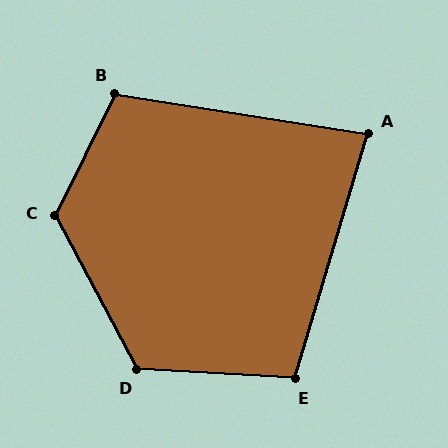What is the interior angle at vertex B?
Approximately 107 degrees (obtuse).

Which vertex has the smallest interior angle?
A, at approximately 82 degrees.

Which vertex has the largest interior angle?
C, at approximately 125 degrees.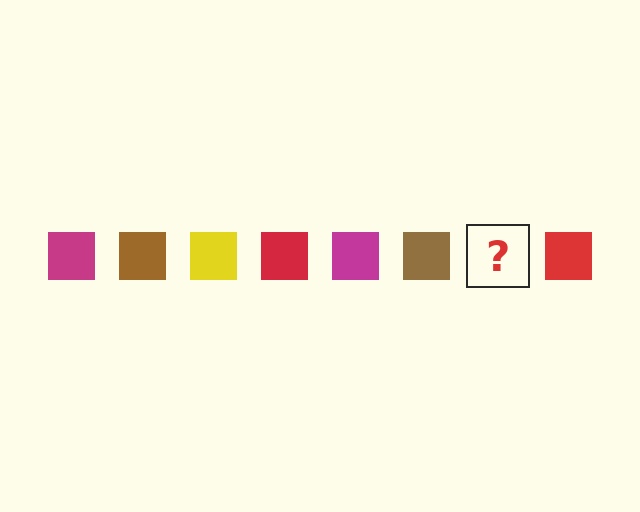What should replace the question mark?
The question mark should be replaced with a yellow square.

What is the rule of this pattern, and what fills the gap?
The rule is that the pattern cycles through magenta, brown, yellow, red squares. The gap should be filled with a yellow square.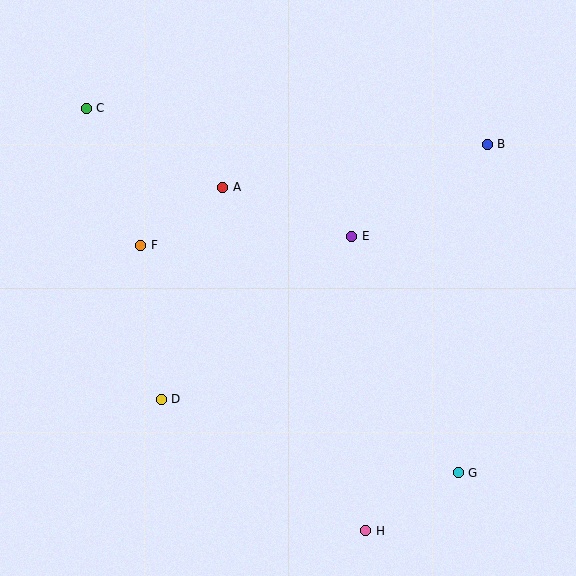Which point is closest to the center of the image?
Point E at (352, 236) is closest to the center.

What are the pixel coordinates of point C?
Point C is at (86, 108).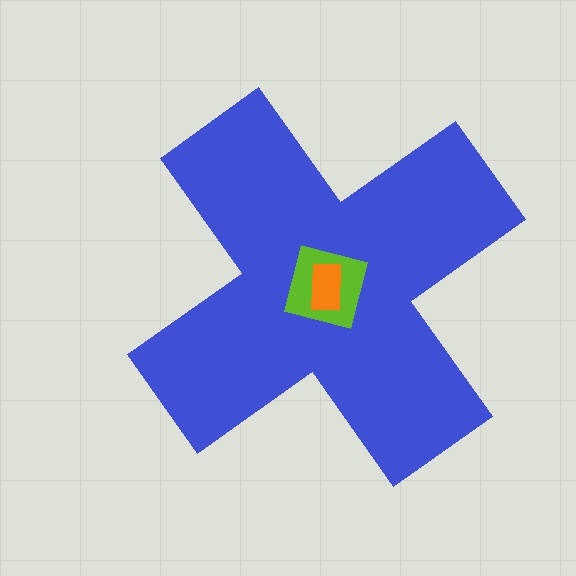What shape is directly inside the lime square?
The orange rectangle.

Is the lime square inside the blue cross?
Yes.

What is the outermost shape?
The blue cross.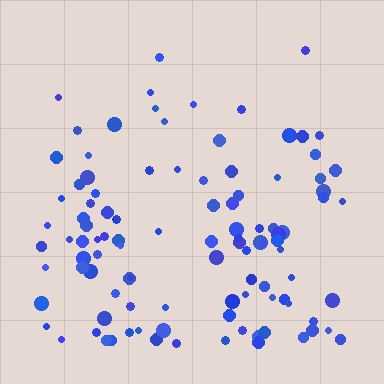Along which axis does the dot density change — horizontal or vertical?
Vertical.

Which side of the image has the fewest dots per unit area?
The top.